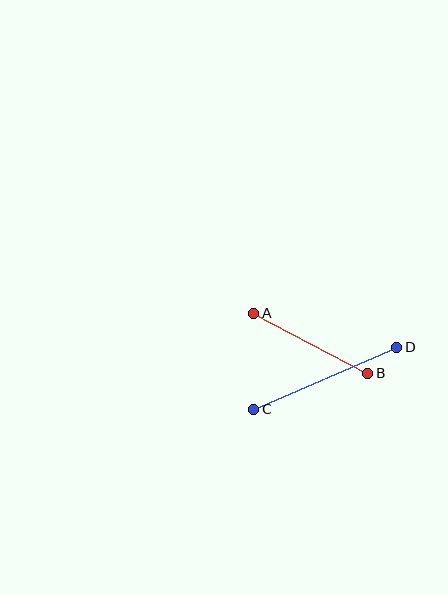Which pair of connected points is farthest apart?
Points C and D are farthest apart.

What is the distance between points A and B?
The distance is approximately 129 pixels.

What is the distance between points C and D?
The distance is approximately 156 pixels.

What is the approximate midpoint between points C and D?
The midpoint is at approximately (325, 378) pixels.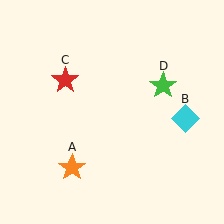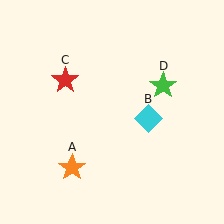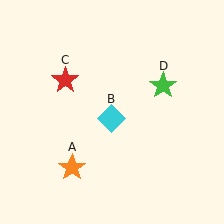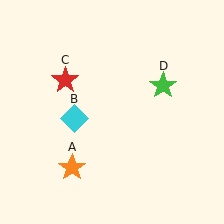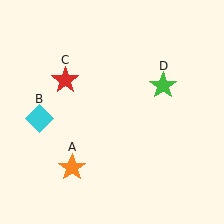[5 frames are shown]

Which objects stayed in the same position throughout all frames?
Orange star (object A) and red star (object C) and green star (object D) remained stationary.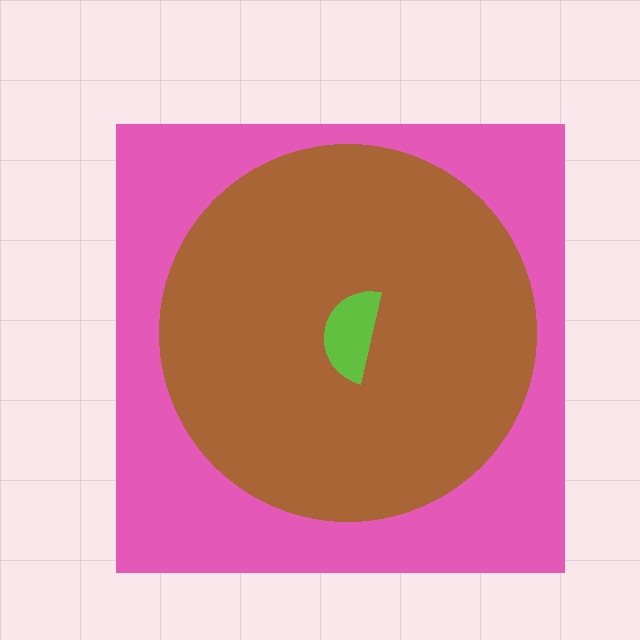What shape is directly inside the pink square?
The brown circle.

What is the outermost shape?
The pink square.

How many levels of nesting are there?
3.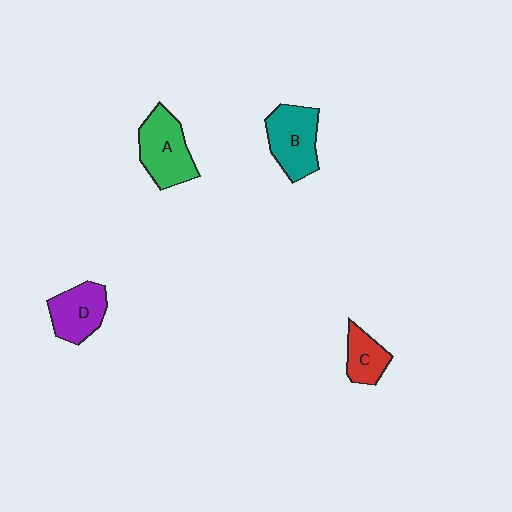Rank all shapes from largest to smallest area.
From largest to smallest: A (green), B (teal), D (purple), C (red).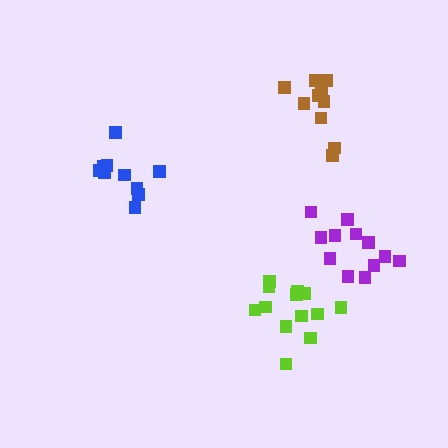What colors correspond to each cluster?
The clusters are colored: lime, purple, brown, blue.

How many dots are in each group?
Group 1: 13 dots, Group 2: 12 dots, Group 3: 10 dots, Group 4: 10 dots (45 total).